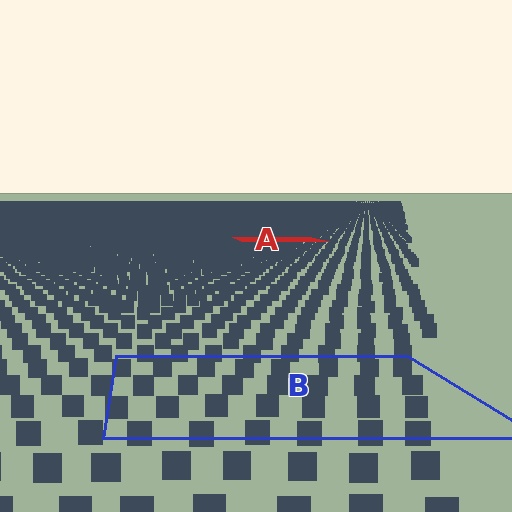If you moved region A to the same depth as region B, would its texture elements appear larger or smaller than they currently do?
They would appear larger. At a closer depth, the same texture elements are projected at a bigger on-screen size.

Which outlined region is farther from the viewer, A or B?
Region A is farther from the viewer — the texture elements inside it appear smaller and more densely packed.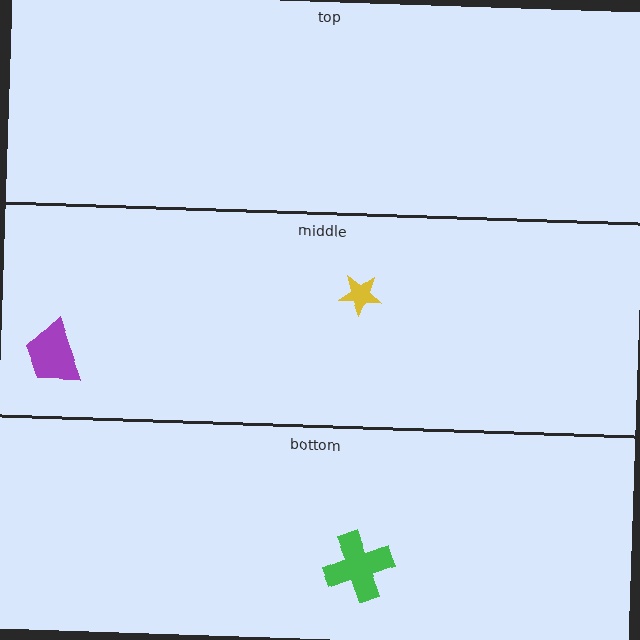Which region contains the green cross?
The bottom region.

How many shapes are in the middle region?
2.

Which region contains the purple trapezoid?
The middle region.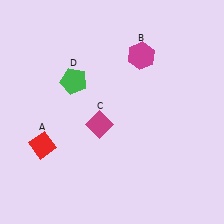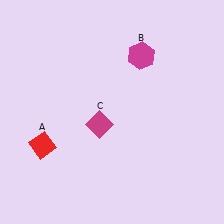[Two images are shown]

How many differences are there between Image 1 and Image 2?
There is 1 difference between the two images.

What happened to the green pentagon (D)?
The green pentagon (D) was removed in Image 2. It was in the top-left area of Image 1.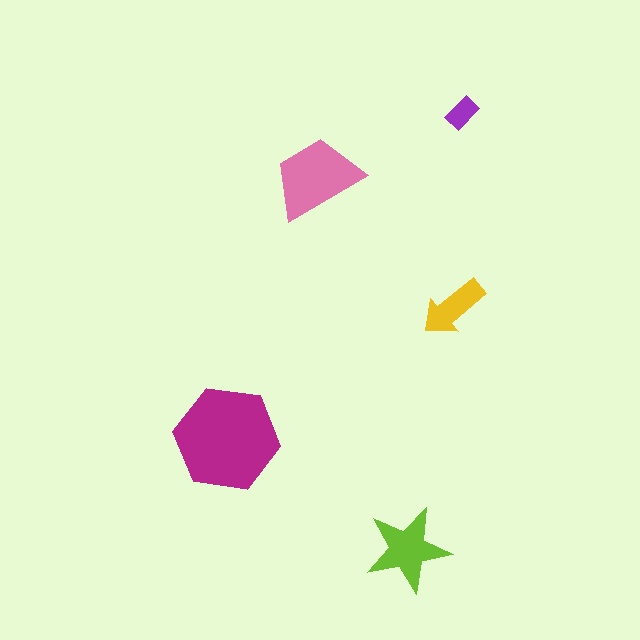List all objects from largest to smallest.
The magenta hexagon, the pink trapezoid, the lime star, the yellow arrow, the purple rectangle.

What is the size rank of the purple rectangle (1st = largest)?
5th.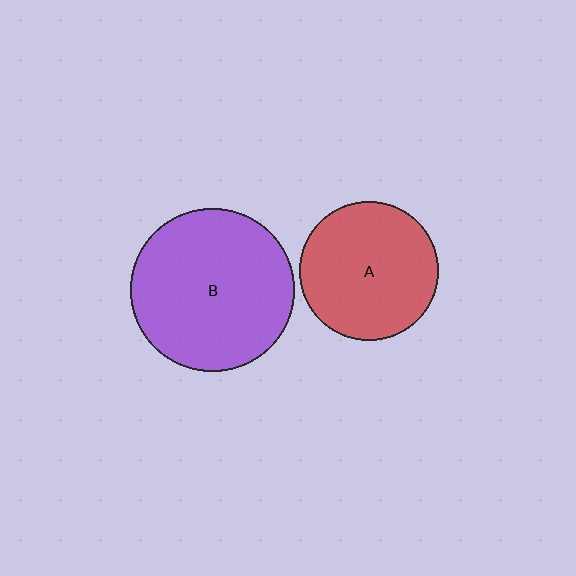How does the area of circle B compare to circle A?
Approximately 1.4 times.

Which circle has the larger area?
Circle B (purple).